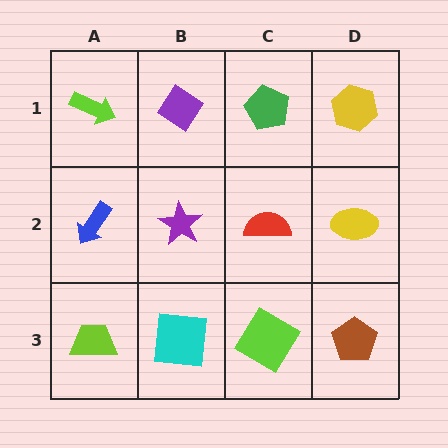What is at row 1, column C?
A green pentagon.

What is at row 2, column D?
A yellow ellipse.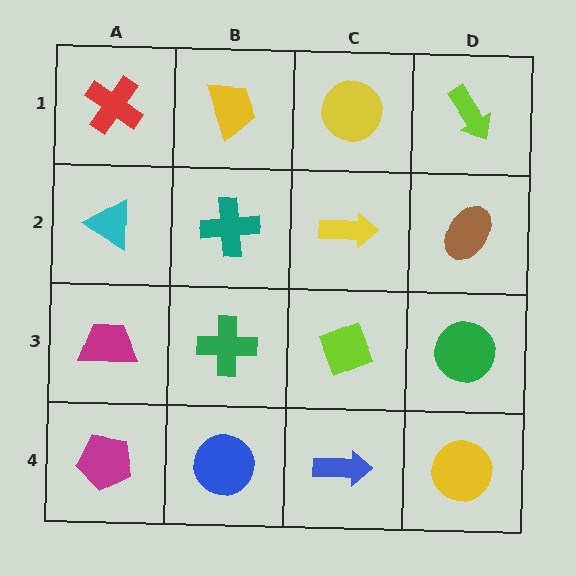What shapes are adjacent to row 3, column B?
A teal cross (row 2, column B), a blue circle (row 4, column B), a magenta trapezoid (row 3, column A), a lime diamond (row 3, column C).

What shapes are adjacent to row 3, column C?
A yellow arrow (row 2, column C), a blue arrow (row 4, column C), a green cross (row 3, column B), a green circle (row 3, column D).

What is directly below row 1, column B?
A teal cross.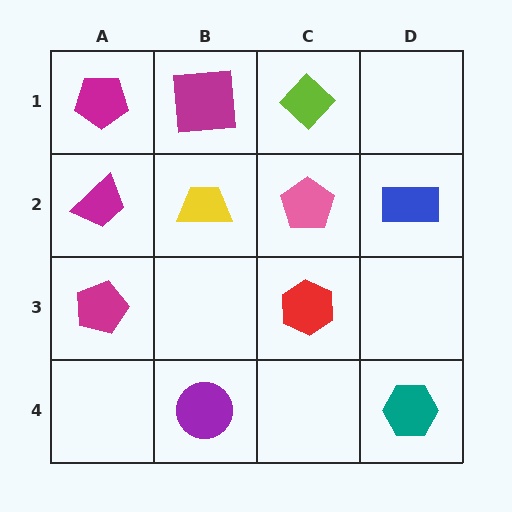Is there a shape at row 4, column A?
No, that cell is empty.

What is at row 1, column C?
A lime diamond.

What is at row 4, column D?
A teal hexagon.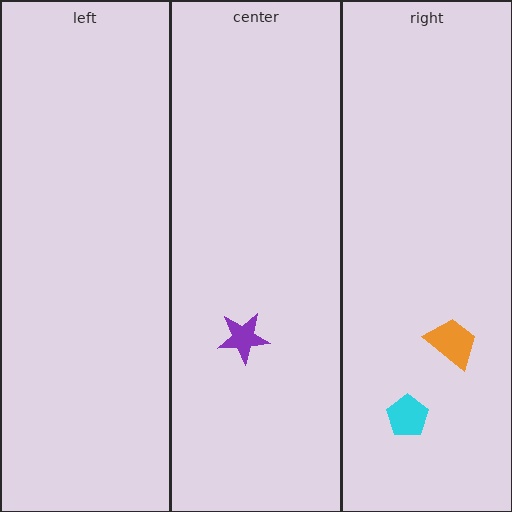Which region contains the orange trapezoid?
The right region.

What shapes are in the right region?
The orange trapezoid, the cyan pentagon.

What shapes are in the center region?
The purple star.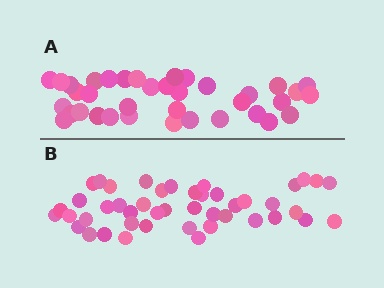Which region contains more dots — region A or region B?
Region B (the bottom region) has more dots.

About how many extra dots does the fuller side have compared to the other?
Region B has roughly 8 or so more dots than region A.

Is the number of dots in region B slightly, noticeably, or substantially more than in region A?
Region B has only slightly more — the two regions are fairly close. The ratio is roughly 1.2 to 1.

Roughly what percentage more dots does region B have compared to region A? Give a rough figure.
About 20% more.